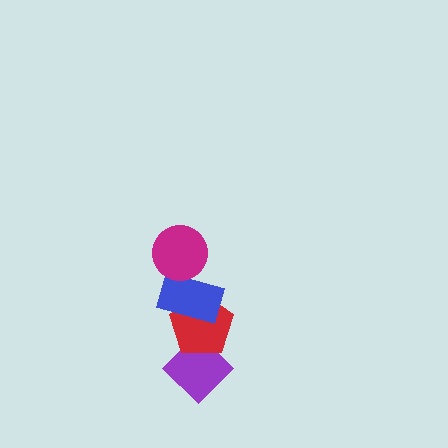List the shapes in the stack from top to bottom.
From top to bottom: the magenta circle, the blue rectangle, the red pentagon, the purple diamond.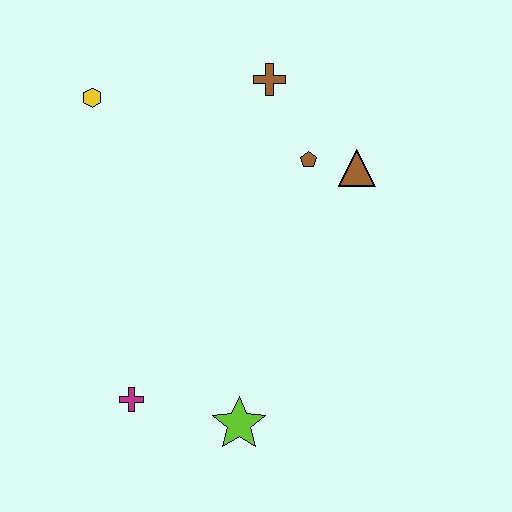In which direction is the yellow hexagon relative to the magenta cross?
The yellow hexagon is above the magenta cross.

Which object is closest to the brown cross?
The brown pentagon is closest to the brown cross.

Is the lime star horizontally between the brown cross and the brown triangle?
No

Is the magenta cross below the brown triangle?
Yes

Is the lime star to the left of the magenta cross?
No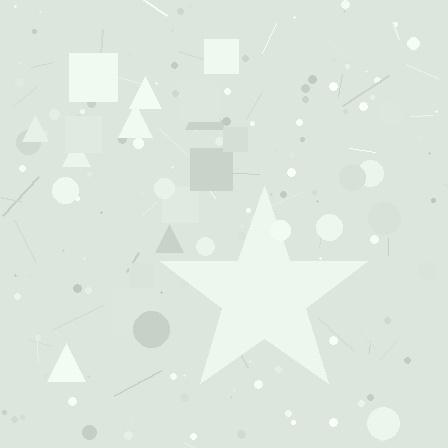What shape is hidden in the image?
A star is hidden in the image.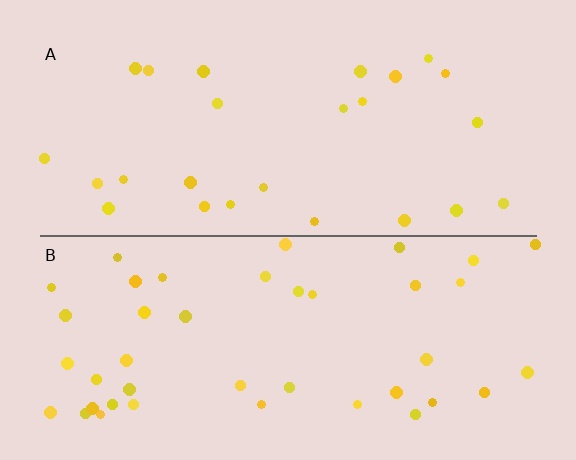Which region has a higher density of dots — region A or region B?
B (the bottom).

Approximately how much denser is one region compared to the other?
Approximately 1.7× — region B over region A.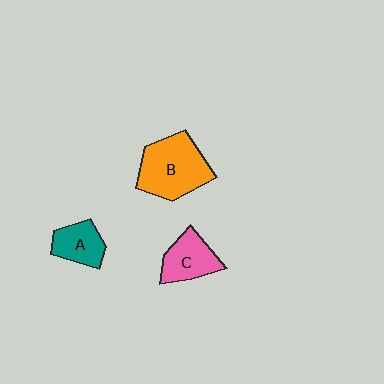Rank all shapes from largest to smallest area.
From largest to smallest: B (orange), C (pink), A (teal).